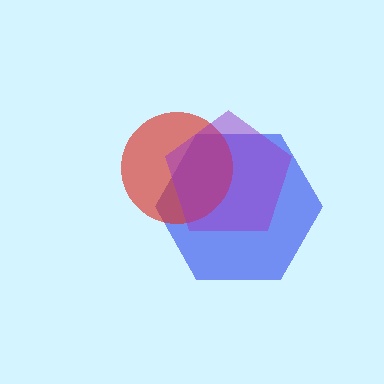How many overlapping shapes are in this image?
There are 3 overlapping shapes in the image.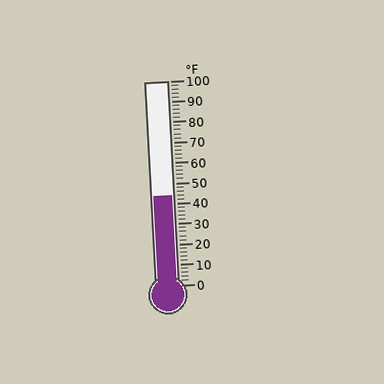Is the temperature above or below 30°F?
The temperature is above 30°F.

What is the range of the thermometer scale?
The thermometer scale ranges from 0°F to 100°F.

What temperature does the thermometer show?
The thermometer shows approximately 44°F.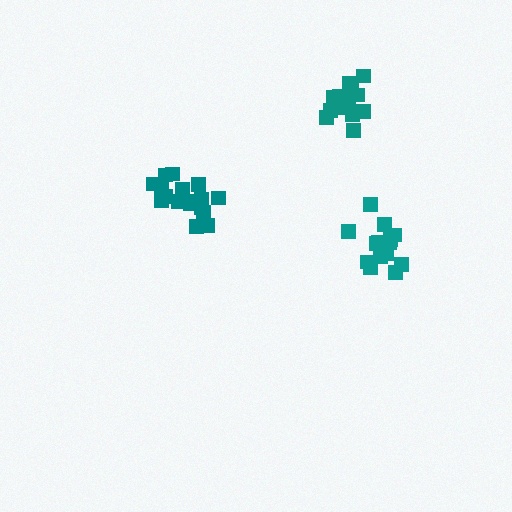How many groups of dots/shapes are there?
There are 3 groups.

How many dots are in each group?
Group 1: 18 dots, Group 2: 15 dots, Group 3: 14 dots (47 total).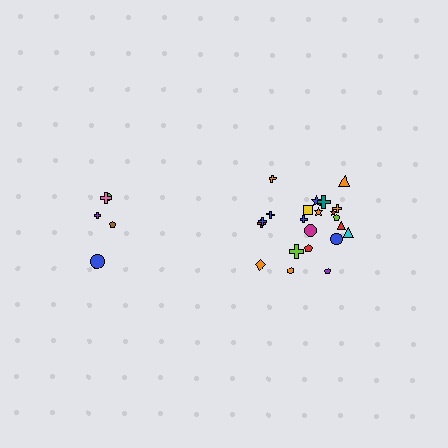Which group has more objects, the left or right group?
The right group.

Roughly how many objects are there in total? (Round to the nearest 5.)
Roughly 25 objects in total.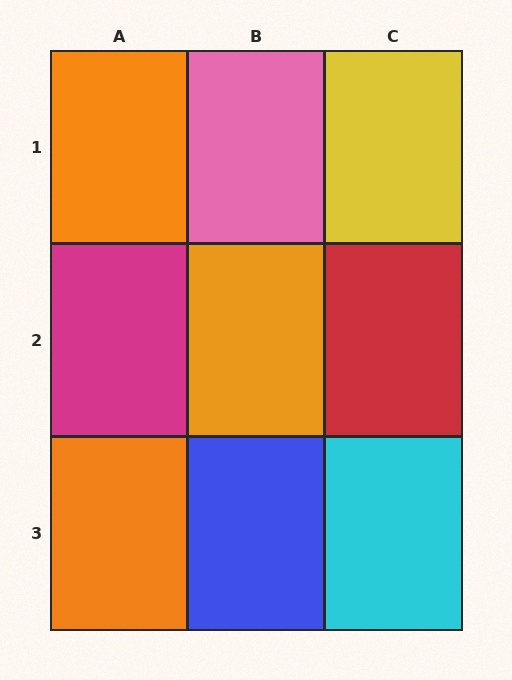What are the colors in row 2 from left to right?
Magenta, orange, red.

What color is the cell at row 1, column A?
Orange.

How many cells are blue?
1 cell is blue.